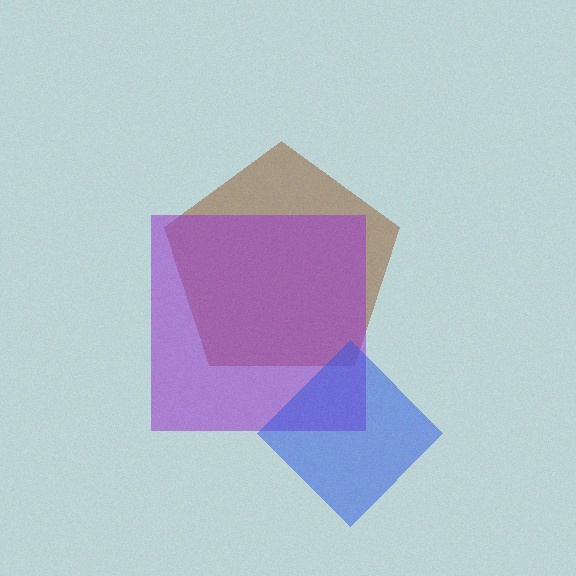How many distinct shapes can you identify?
There are 3 distinct shapes: a brown pentagon, a purple square, a blue diamond.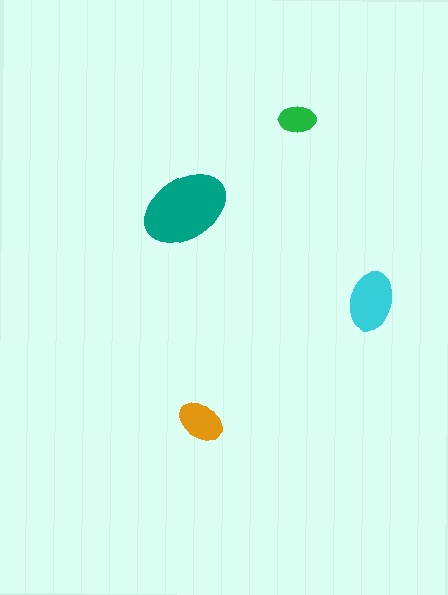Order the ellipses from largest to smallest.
the teal one, the cyan one, the orange one, the green one.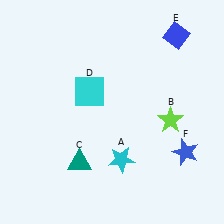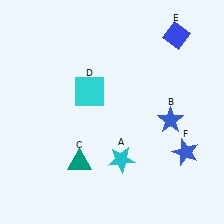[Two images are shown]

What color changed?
The star (B) changed from lime in Image 1 to blue in Image 2.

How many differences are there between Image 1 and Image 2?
There is 1 difference between the two images.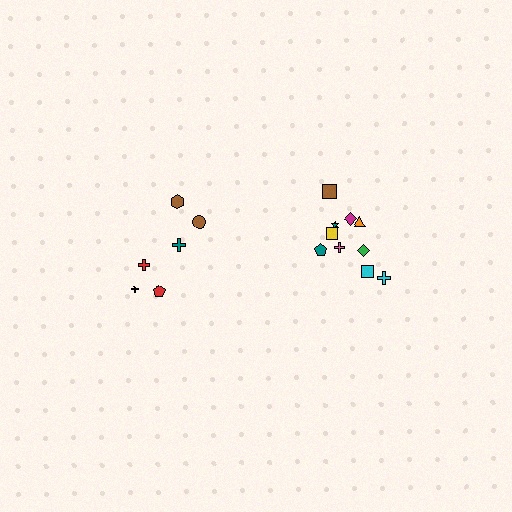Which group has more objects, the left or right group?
The right group.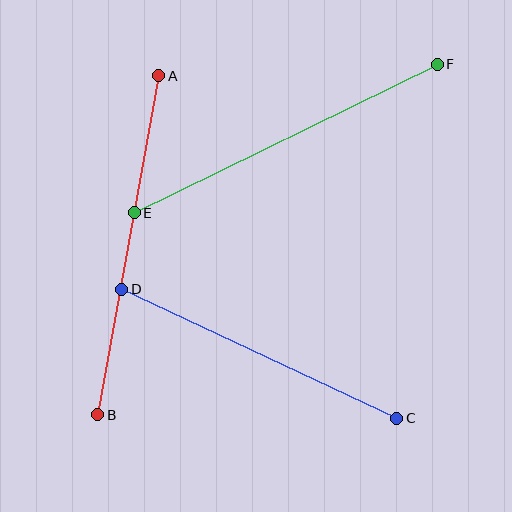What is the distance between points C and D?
The distance is approximately 304 pixels.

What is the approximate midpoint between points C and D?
The midpoint is at approximately (259, 354) pixels.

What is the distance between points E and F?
The distance is approximately 337 pixels.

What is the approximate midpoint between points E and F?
The midpoint is at approximately (286, 139) pixels.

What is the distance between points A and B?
The distance is approximately 344 pixels.